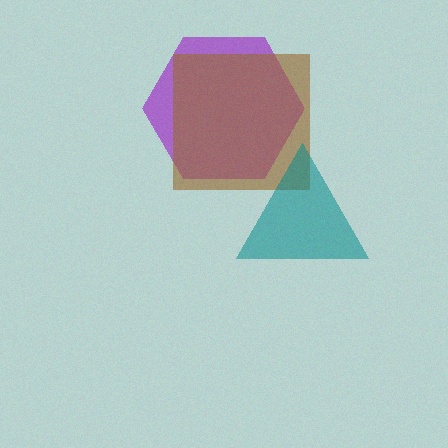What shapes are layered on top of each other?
The layered shapes are: a purple hexagon, a brown square, a teal triangle.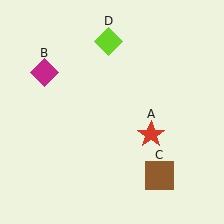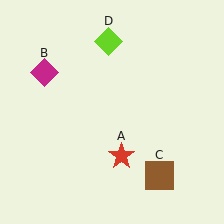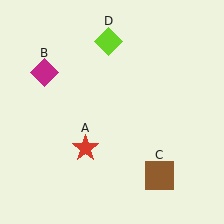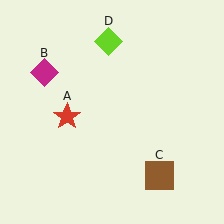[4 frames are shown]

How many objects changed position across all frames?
1 object changed position: red star (object A).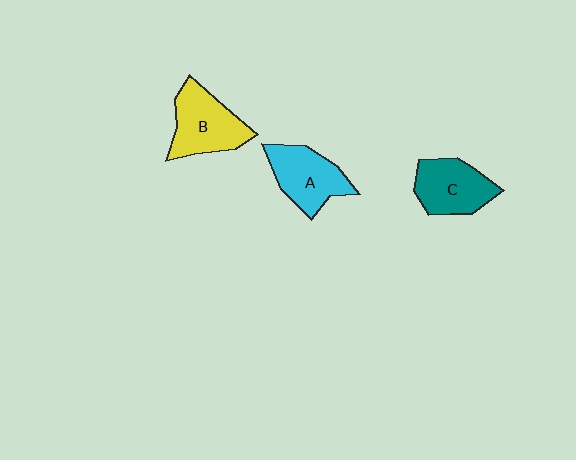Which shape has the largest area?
Shape B (yellow).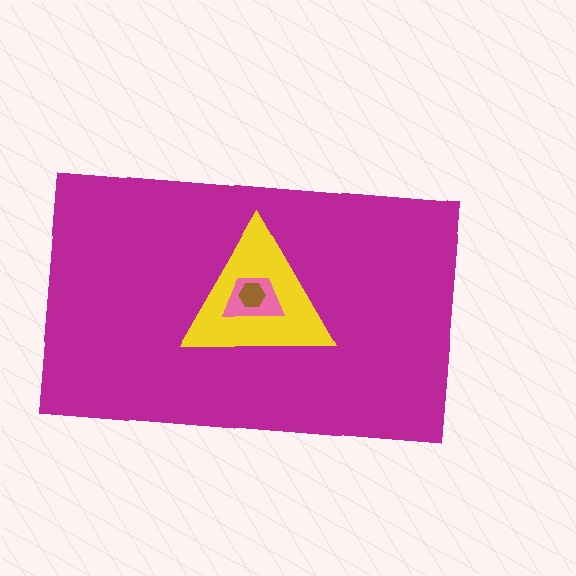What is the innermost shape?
The brown hexagon.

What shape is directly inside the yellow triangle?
The pink trapezoid.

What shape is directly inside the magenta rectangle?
The yellow triangle.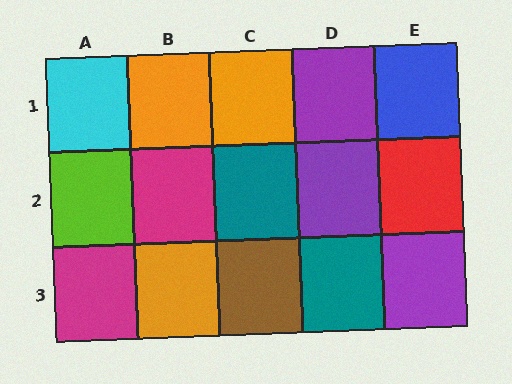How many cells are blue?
1 cell is blue.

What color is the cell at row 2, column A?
Lime.